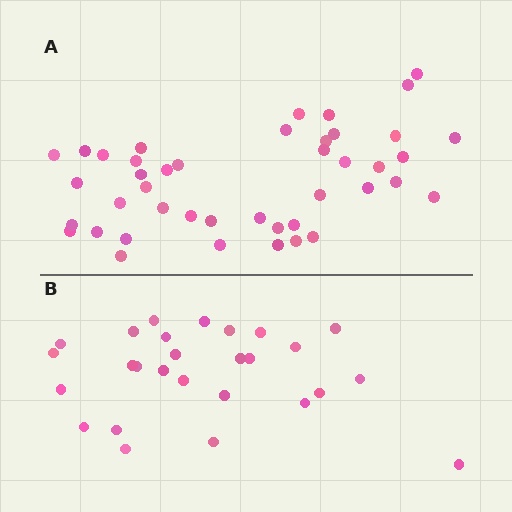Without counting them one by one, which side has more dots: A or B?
Region A (the top region) has more dots.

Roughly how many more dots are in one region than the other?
Region A has approximately 15 more dots than region B.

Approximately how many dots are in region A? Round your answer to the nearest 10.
About 40 dots. (The exact count is 43, which rounds to 40.)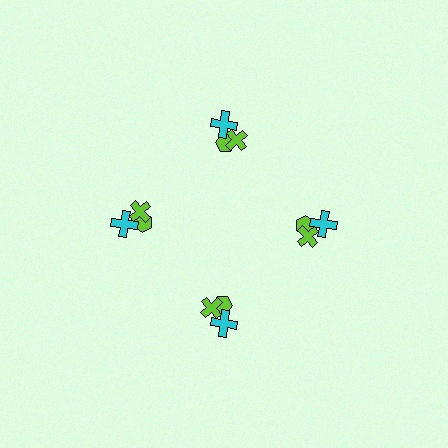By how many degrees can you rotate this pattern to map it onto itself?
The pattern maps onto itself every 90 degrees of rotation.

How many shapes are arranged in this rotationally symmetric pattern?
There are 12 shapes, arranged in 4 groups of 3.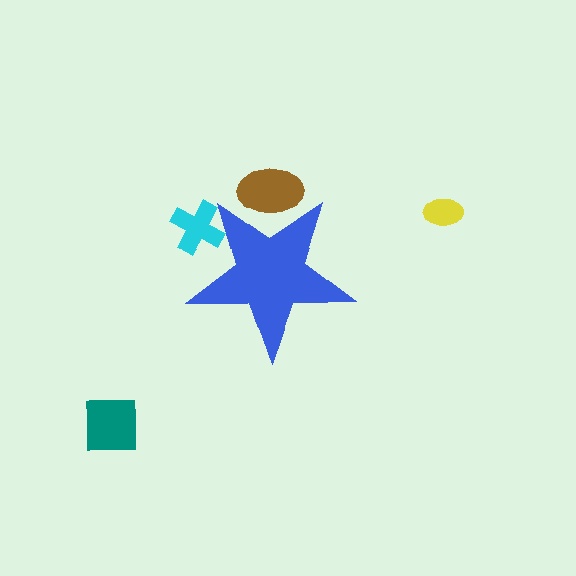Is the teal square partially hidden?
No, the teal square is fully visible.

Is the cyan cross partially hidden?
Yes, the cyan cross is partially hidden behind the blue star.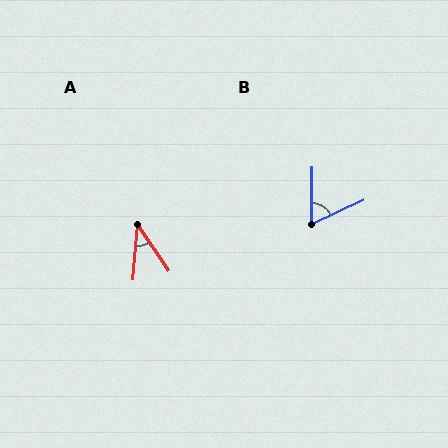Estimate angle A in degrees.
Approximately 39 degrees.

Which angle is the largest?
B, at approximately 65 degrees.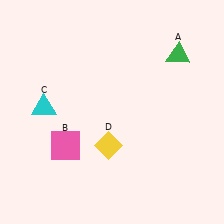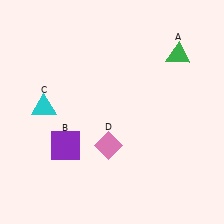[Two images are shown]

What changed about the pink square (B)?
In Image 1, B is pink. In Image 2, it changed to purple.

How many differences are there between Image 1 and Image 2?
There are 2 differences between the two images.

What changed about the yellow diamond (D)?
In Image 1, D is yellow. In Image 2, it changed to pink.